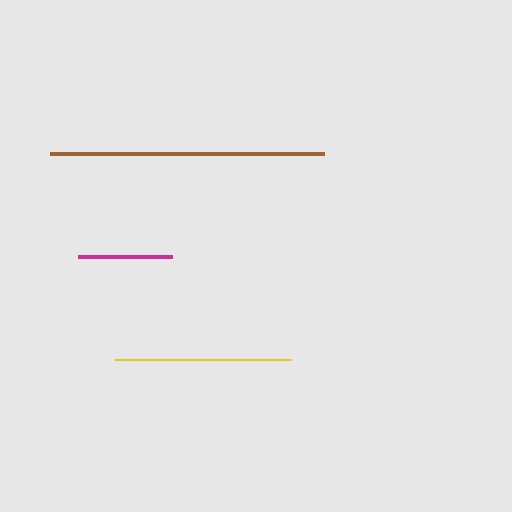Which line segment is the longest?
The brown line is the longest at approximately 275 pixels.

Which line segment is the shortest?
The magenta line is the shortest at approximately 95 pixels.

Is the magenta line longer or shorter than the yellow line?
The yellow line is longer than the magenta line.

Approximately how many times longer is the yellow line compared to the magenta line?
The yellow line is approximately 1.9 times the length of the magenta line.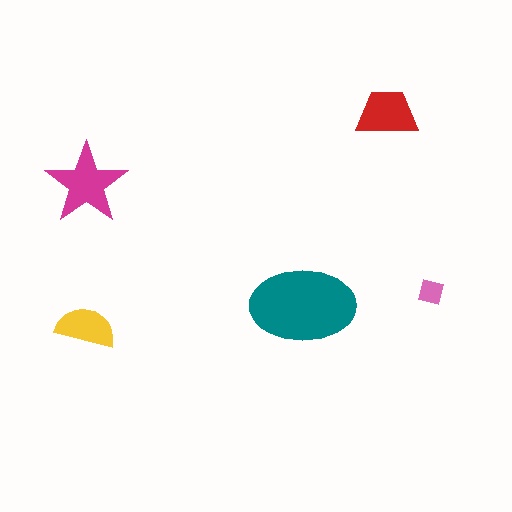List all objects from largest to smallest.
The teal ellipse, the magenta star, the red trapezoid, the yellow semicircle, the pink square.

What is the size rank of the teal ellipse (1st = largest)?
1st.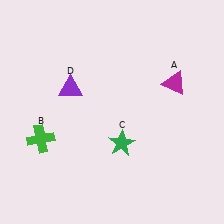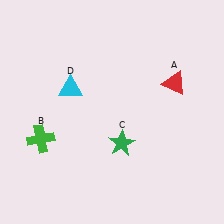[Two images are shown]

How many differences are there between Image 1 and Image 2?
There are 2 differences between the two images.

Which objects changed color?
A changed from magenta to red. D changed from purple to cyan.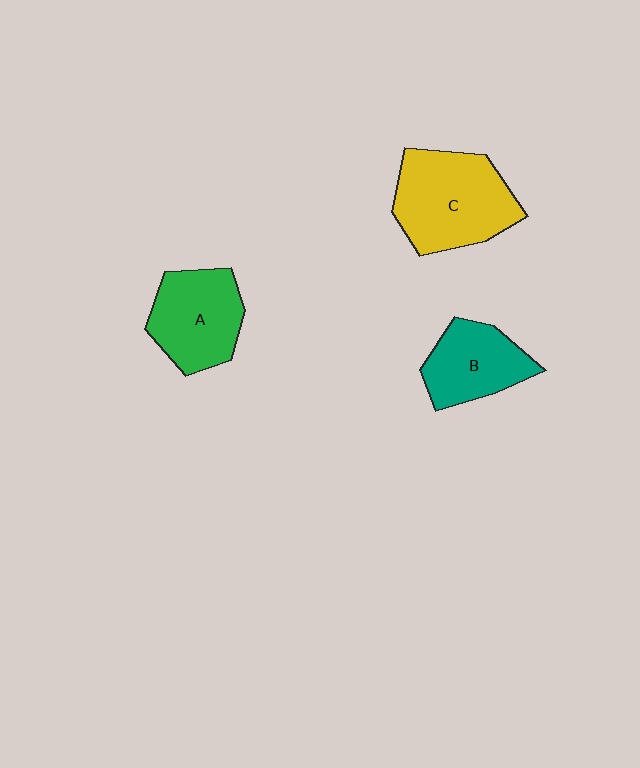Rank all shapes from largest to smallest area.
From largest to smallest: C (yellow), A (green), B (teal).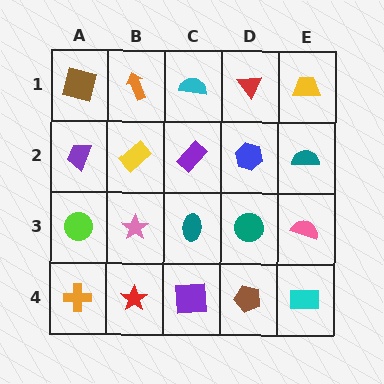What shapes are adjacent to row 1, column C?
A purple rectangle (row 2, column C), an orange arrow (row 1, column B), a red triangle (row 1, column D).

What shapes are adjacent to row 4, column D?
A teal circle (row 3, column D), a purple square (row 4, column C), a cyan rectangle (row 4, column E).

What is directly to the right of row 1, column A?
An orange arrow.